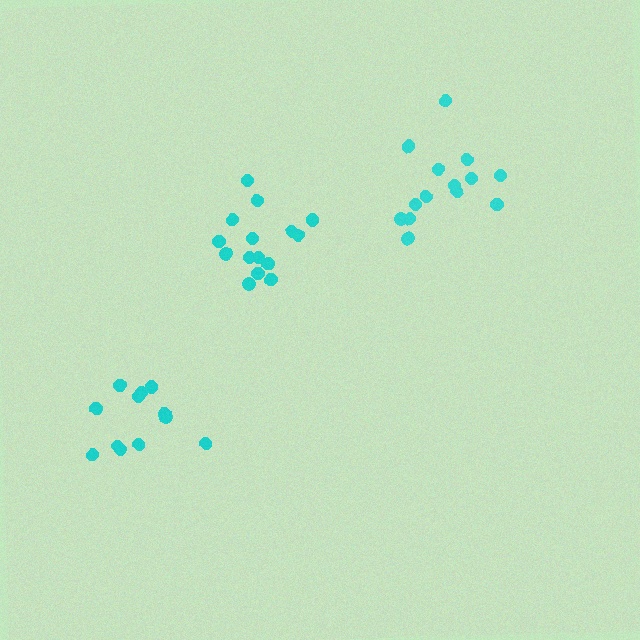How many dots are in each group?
Group 1: 12 dots, Group 2: 15 dots, Group 3: 14 dots (41 total).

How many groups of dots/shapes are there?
There are 3 groups.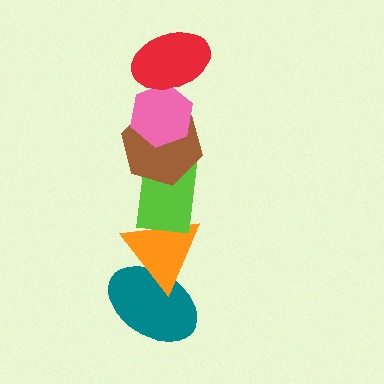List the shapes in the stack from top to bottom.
From top to bottom: the red ellipse, the pink hexagon, the brown hexagon, the lime rectangle, the orange triangle, the teal ellipse.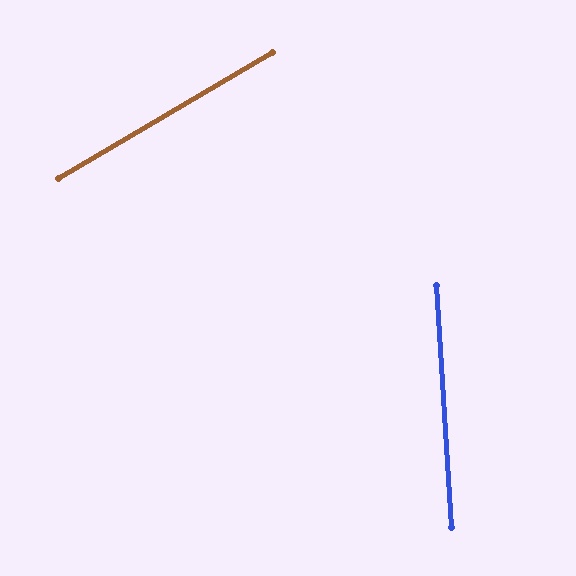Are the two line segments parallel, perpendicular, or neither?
Neither parallel nor perpendicular — they differ by about 63°.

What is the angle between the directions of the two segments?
Approximately 63 degrees.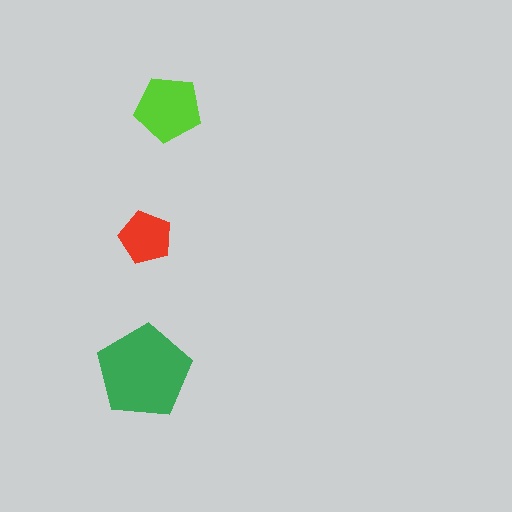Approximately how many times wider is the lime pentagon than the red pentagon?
About 1.5 times wider.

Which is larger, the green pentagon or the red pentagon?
The green one.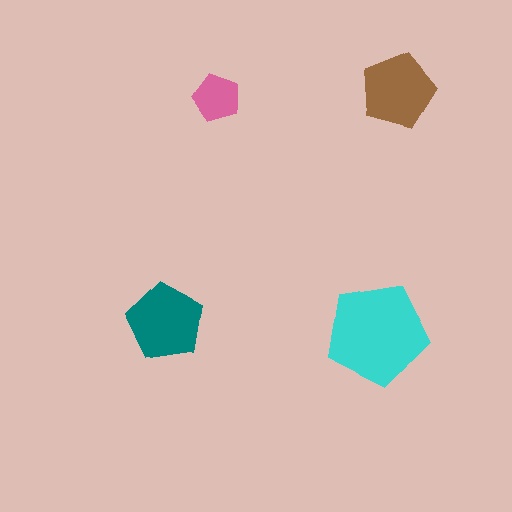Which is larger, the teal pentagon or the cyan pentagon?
The cyan one.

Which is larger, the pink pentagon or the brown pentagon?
The brown one.